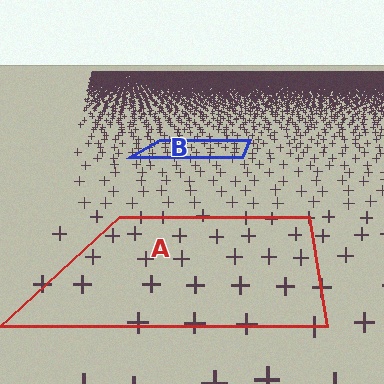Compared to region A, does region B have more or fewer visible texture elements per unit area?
Region B has more texture elements per unit area — they are packed more densely because it is farther away.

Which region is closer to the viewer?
Region A is closer. The texture elements there are larger and more spread out.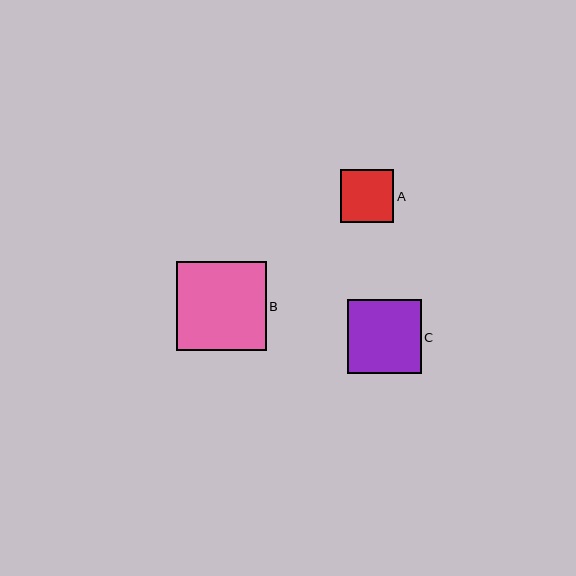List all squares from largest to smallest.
From largest to smallest: B, C, A.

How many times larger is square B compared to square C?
Square B is approximately 1.2 times the size of square C.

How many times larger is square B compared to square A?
Square B is approximately 1.7 times the size of square A.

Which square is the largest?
Square B is the largest with a size of approximately 89 pixels.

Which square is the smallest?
Square A is the smallest with a size of approximately 53 pixels.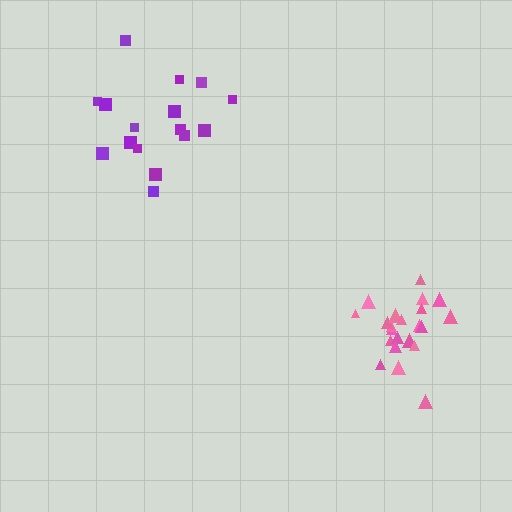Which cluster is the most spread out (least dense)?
Purple.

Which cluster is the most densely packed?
Pink.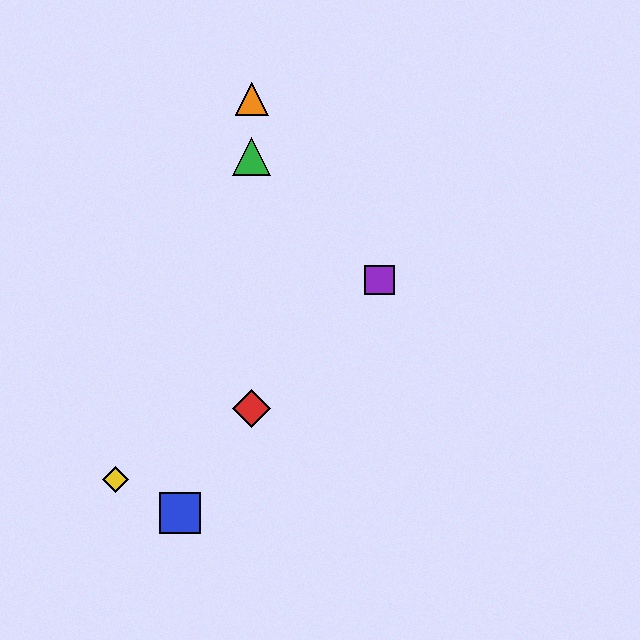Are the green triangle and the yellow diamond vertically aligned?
No, the green triangle is at x≈252 and the yellow diamond is at x≈115.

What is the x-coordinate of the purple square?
The purple square is at x≈380.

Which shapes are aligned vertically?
The red diamond, the green triangle, the orange triangle are aligned vertically.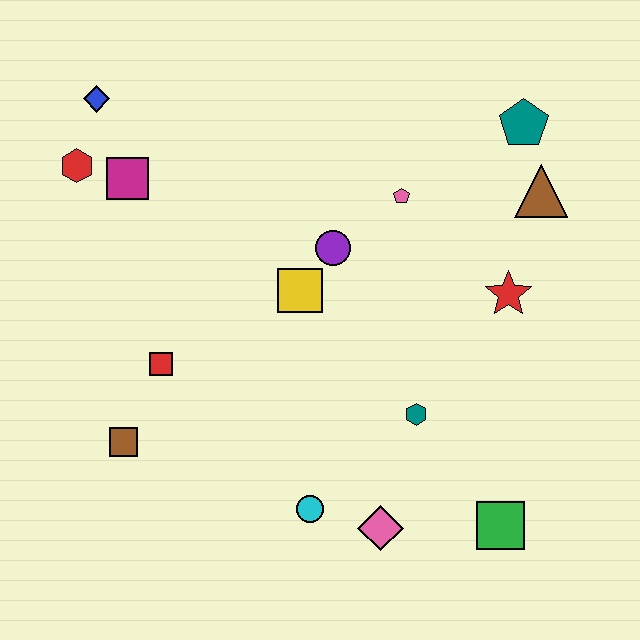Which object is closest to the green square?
The pink diamond is closest to the green square.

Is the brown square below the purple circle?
Yes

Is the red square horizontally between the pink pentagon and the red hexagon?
Yes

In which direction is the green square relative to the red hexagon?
The green square is to the right of the red hexagon.